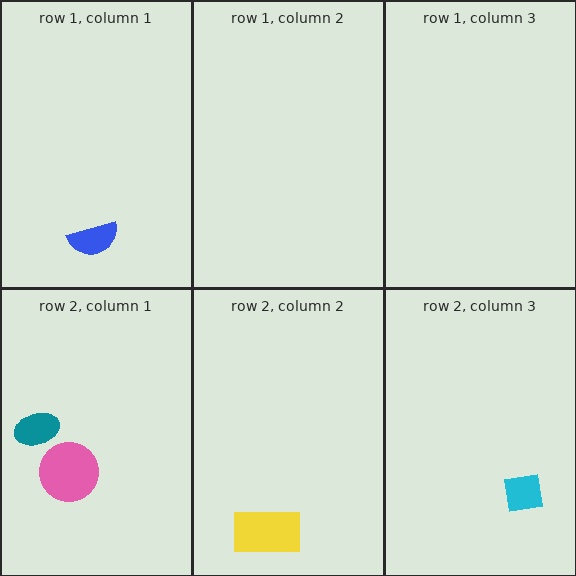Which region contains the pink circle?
The row 2, column 1 region.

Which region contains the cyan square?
The row 2, column 3 region.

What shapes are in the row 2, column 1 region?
The pink circle, the teal ellipse.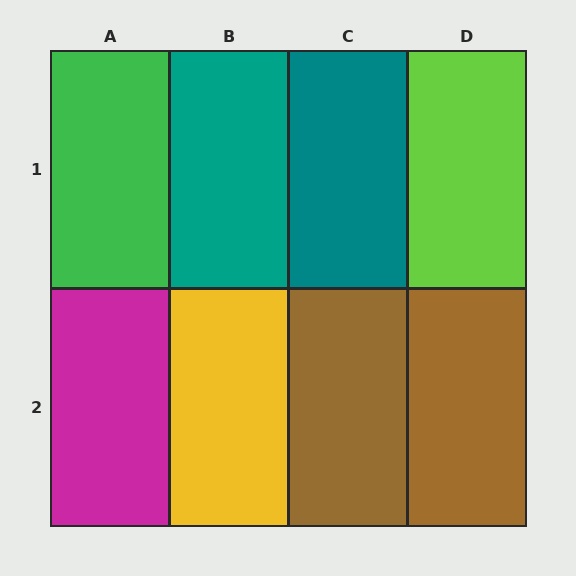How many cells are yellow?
1 cell is yellow.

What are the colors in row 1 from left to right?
Green, teal, teal, lime.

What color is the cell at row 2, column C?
Brown.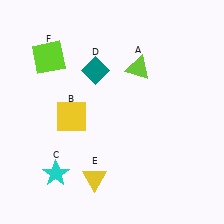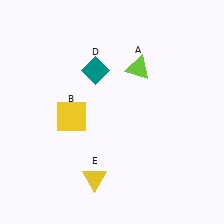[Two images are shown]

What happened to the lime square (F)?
The lime square (F) was removed in Image 2. It was in the top-left area of Image 1.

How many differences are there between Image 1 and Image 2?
There are 2 differences between the two images.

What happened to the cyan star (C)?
The cyan star (C) was removed in Image 2. It was in the bottom-left area of Image 1.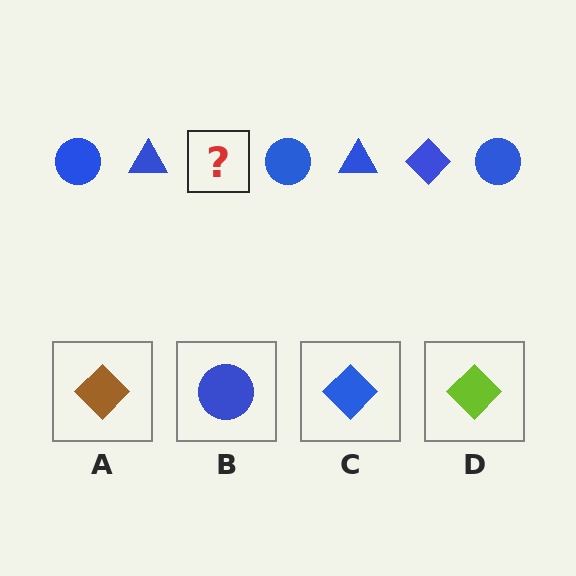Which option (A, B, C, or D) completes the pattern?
C.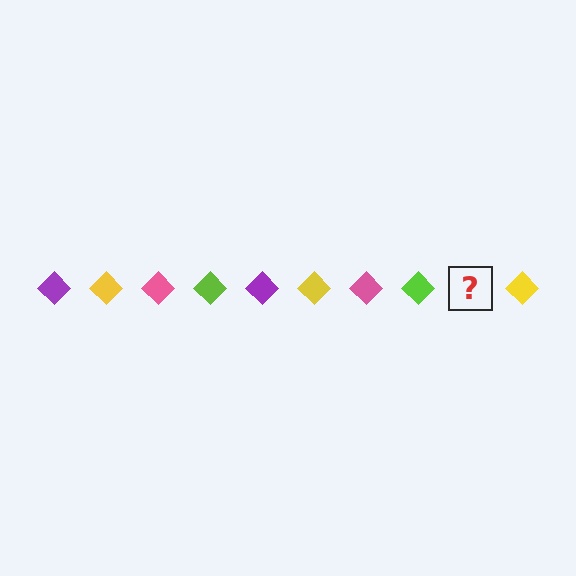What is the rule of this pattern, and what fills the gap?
The rule is that the pattern cycles through purple, yellow, pink, lime diamonds. The gap should be filled with a purple diamond.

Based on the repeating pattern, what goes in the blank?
The blank should be a purple diamond.